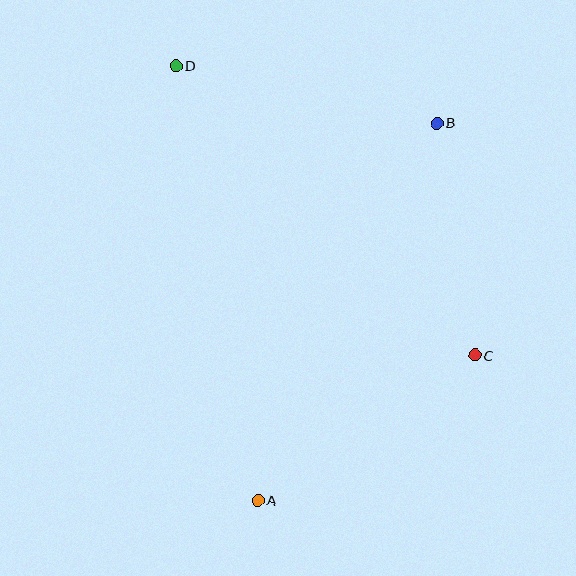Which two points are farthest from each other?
Points A and D are farthest from each other.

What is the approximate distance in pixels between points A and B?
The distance between A and B is approximately 417 pixels.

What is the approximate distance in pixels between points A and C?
The distance between A and C is approximately 261 pixels.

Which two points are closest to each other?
Points B and C are closest to each other.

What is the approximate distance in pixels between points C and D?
The distance between C and D is approximately 416 pixels.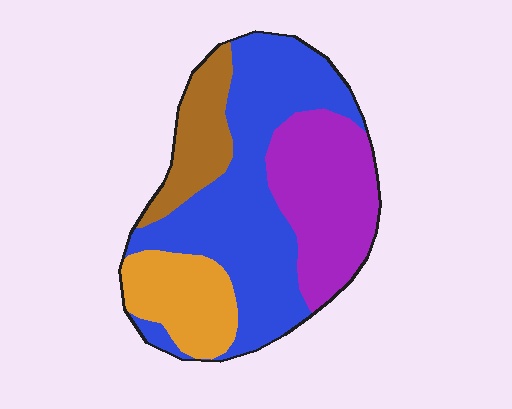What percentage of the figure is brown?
Brown takes up about one eighth (1/8) of the figure.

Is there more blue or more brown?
Blue.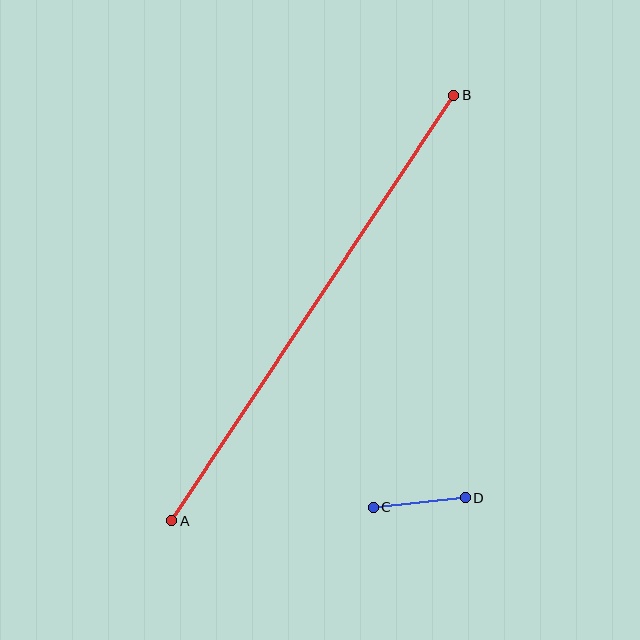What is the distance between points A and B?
The distance is approximately 510 pixels.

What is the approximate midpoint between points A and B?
The midpoint is at approximately (313, 308) pixels.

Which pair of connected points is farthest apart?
Points A and B are farthest apart.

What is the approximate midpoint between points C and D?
The midpoint is at approximately (419, 502) pixels.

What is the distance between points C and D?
The distance is approximately 92 pixels.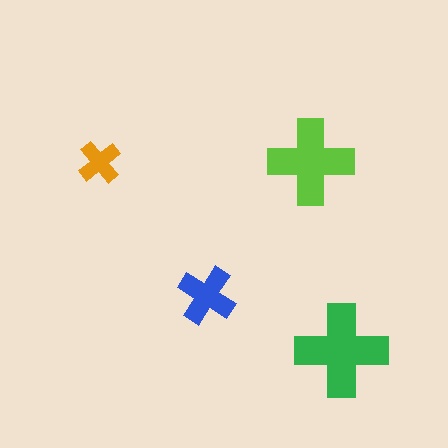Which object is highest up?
The lime cross is topmost.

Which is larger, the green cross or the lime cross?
The green one.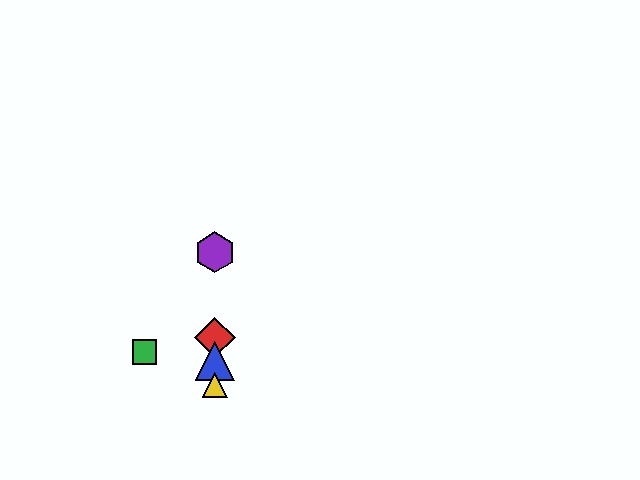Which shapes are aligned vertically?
The red diamond, the blue triangle, the yellow triangle, the purple hexagon are aligned vertically.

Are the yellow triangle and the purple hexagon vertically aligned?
Yes, both are at x≈215.